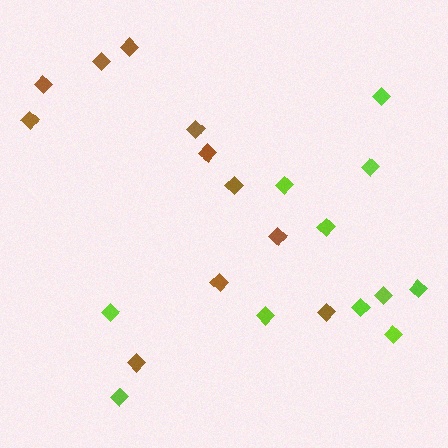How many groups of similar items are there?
There are 2 groups: one group of lime diamonds (11) and one group of brown diamonds (11).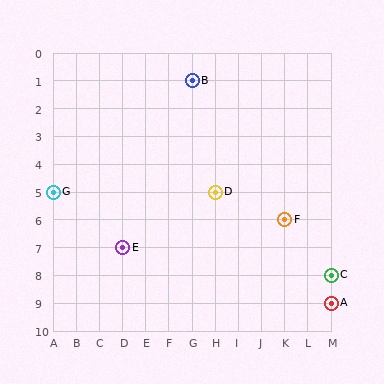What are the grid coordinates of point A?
Point A is at grid coordinates (M, 9).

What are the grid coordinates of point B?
Point B is at grid coordinates (G, 1).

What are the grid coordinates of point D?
Point D is at grid coordinates (H, 5).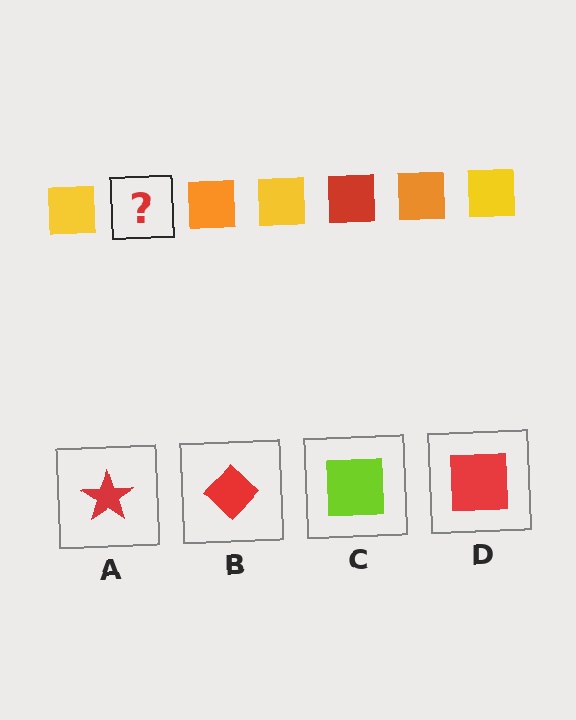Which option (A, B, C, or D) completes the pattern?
D.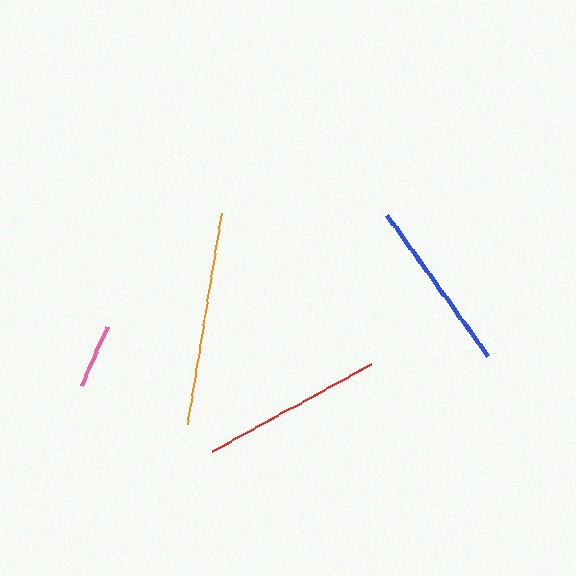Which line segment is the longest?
The orange line is the longest at approximately 214 pixels.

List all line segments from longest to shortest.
From longest to shortest: orange, red, blue, pink.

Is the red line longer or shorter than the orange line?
The orange line is longer than the red line.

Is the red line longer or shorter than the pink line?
The red line is longer than the pink line.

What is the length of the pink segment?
The pink segment is approximately 64 pixels long.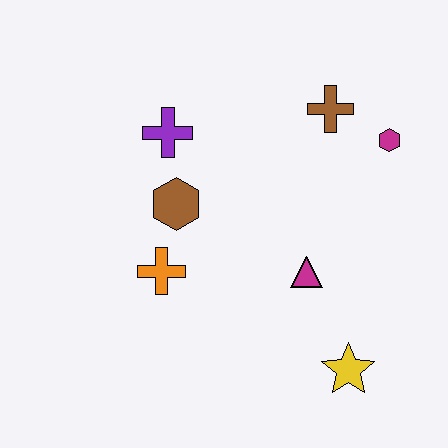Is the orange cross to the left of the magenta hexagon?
Yes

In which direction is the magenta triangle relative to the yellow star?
The magenta triangle is above the yellow star.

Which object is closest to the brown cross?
The magenta hexagon is closest to the brown cross.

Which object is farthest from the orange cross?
The magenta hexagon is farthest from the orange cross.